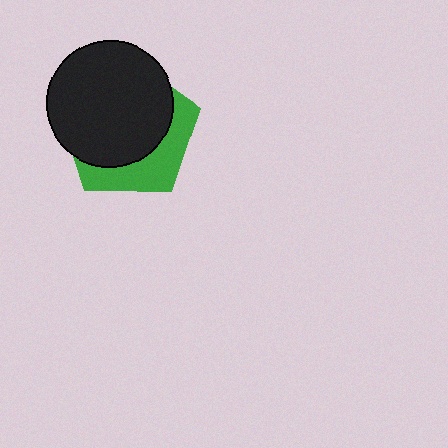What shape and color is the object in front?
The object in front is a black circle.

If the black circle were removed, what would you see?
You would see the complete green pentagon.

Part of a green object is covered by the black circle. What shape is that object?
It is a pentagon.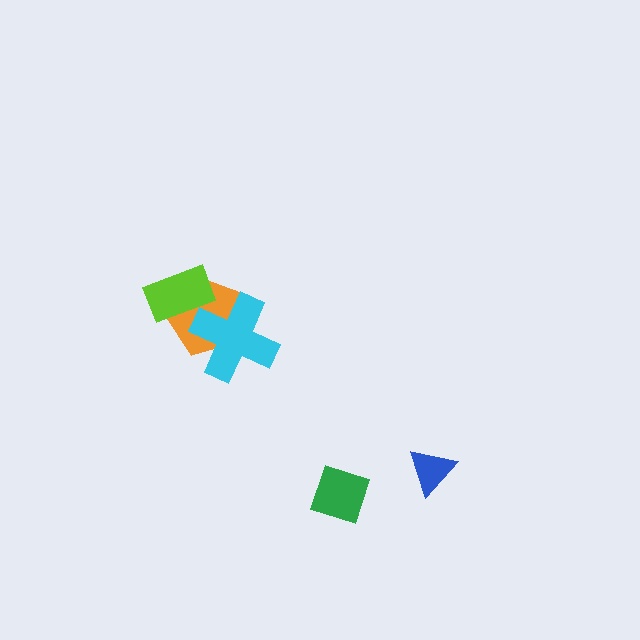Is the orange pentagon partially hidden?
Yes, it is partially covered by another shape.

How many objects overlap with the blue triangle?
0 objects overlap with the blue triangle.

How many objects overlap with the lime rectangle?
1 object overlaps with the lime rectangle.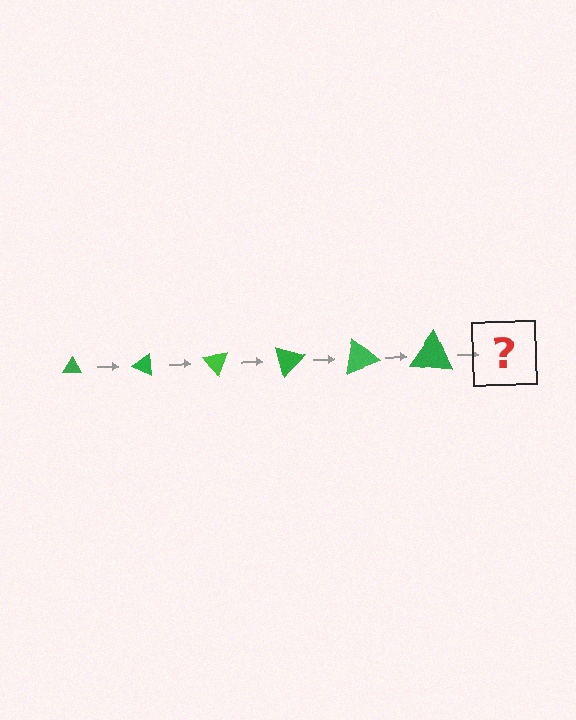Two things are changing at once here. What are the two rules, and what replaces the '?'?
The two rules are that the triangle grows larger each step and it rotates 25 degrees each step. The '?' should be a triangle, larger than the previous one and rotated 150 degrees from the start.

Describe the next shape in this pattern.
It should be a triangle, larger than the previous one and rotated 150 degrees from the start.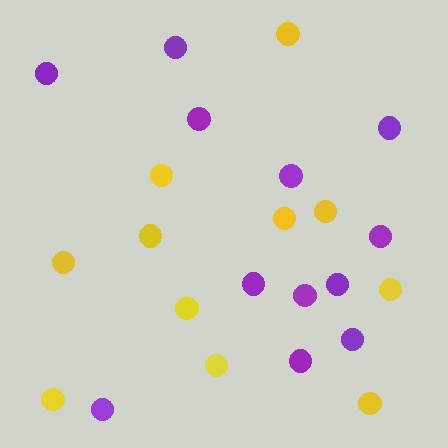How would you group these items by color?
There are 2 groups: one group of yellow circles (11) and one group of purple circles (12).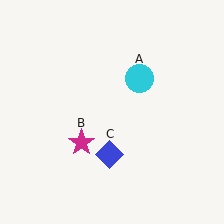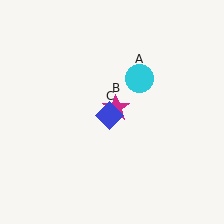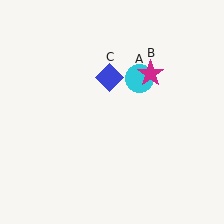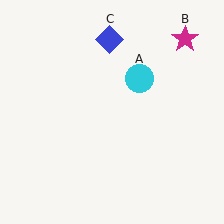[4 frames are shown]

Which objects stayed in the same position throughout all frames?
Cyan circle (object A) remained stationary.